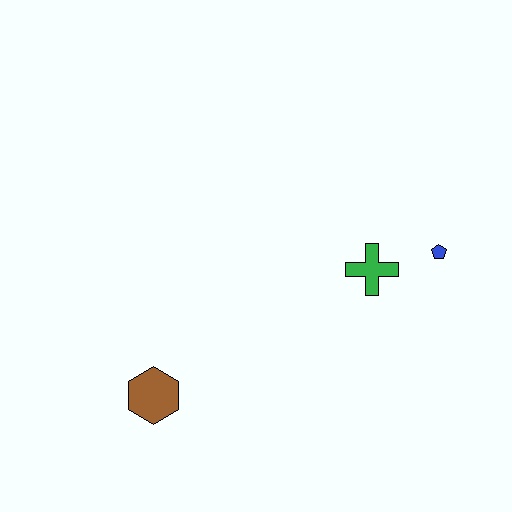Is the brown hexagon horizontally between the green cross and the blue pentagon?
No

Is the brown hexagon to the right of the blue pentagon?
No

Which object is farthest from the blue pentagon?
The brown hexagon is farthest from the blue pentagon.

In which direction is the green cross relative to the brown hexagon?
The green cross is to the right of the brown hexagon.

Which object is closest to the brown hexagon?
The green cross is closest to the brown hexagon.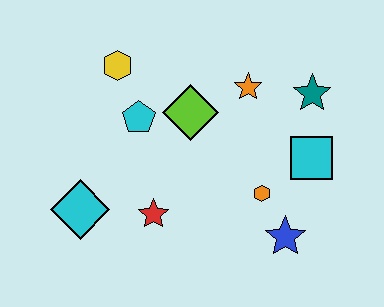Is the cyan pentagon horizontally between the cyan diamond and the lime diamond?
Yes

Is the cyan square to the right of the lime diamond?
Yes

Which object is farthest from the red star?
The teal star is farthest from the red star.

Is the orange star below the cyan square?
No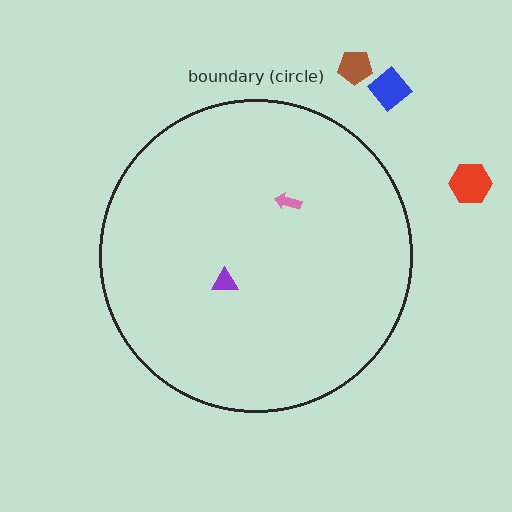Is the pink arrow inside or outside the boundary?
Inside.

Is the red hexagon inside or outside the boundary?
Outside.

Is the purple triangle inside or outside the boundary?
Inside.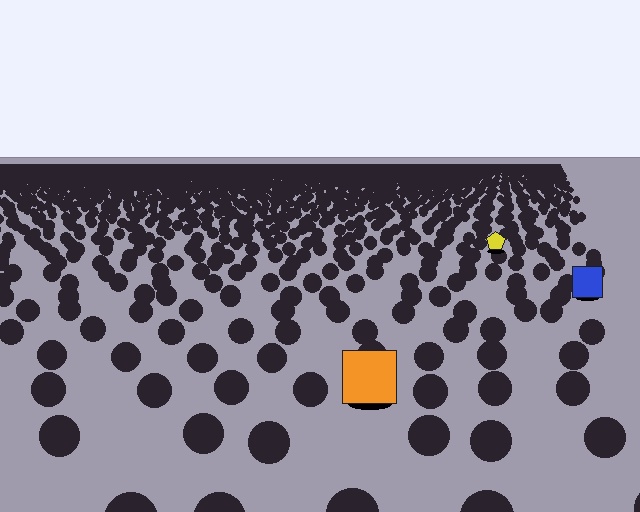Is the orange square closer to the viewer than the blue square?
Yes. The orange square is closer — you can tell from the texture gradient: the ground texture is coarser near it.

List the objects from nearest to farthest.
From nearest to farthest: the orange square, the blue square, the yellow pentagon.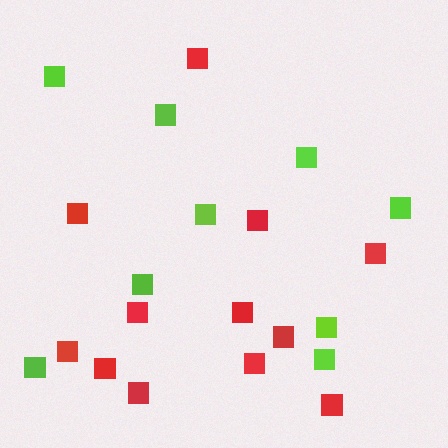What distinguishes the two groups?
There are 2 groups: one group of red squares (12) and one group of lime squares (9).